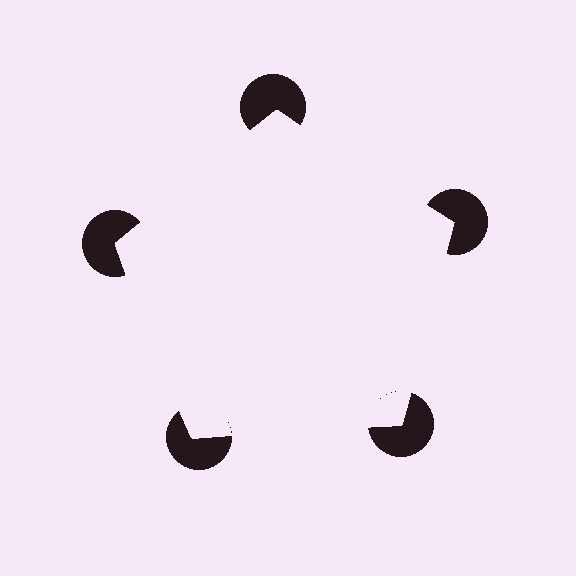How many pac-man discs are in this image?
There are 5 — one at each vertex of the illusory pentagon.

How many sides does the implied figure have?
5 sides.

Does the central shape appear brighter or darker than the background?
It typically appears slightly brighter than the background, even though no actual brightness change is drawn.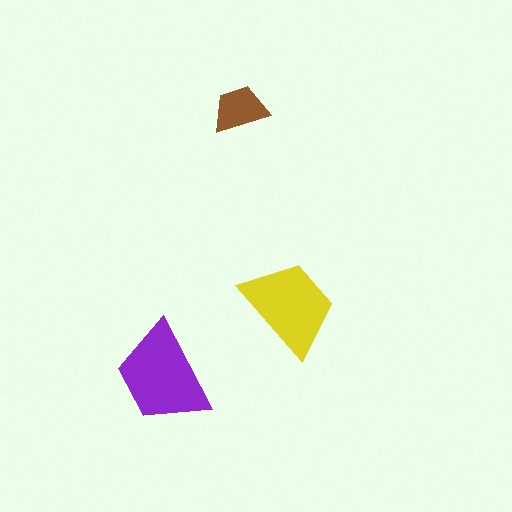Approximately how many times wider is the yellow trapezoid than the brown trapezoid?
About 2 times wider.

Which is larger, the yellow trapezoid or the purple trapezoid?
The purple one.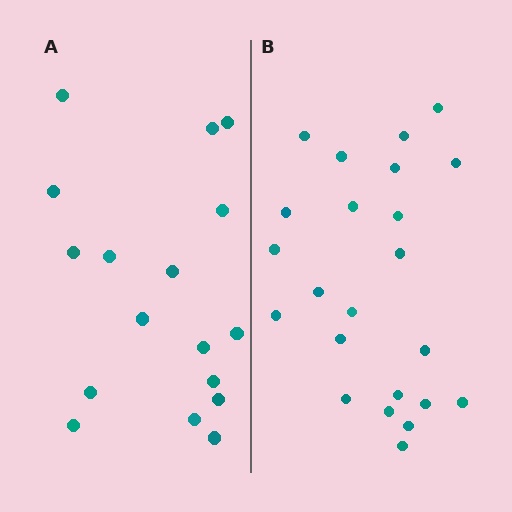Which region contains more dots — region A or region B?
Region B (the right region) has more dots.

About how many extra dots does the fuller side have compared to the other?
Region B has about 6 more dots than region A.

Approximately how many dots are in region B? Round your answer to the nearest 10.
About 20 dots. (The exact count is 23, which rounds to 20.)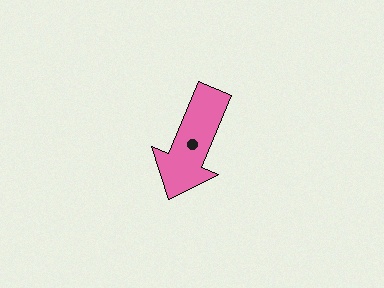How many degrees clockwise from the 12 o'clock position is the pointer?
Approximately 203 degrees.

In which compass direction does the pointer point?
Southwest.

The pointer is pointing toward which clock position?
Roughly 7 o'clock.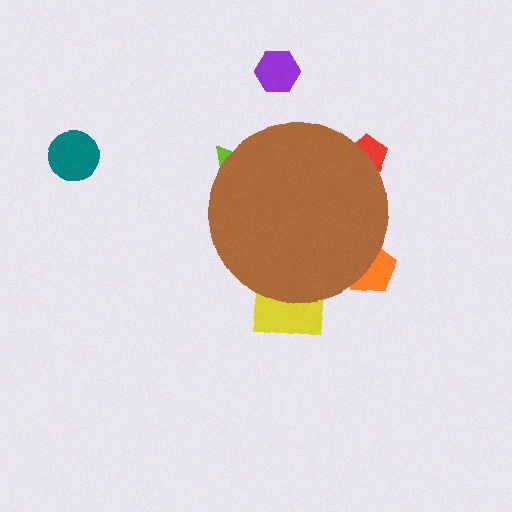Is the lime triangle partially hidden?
Yes, the lime triangle is partially hidden behind the brown circle.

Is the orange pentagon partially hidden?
Yes, the orange pentagon is partially hidden behind the brown circle.